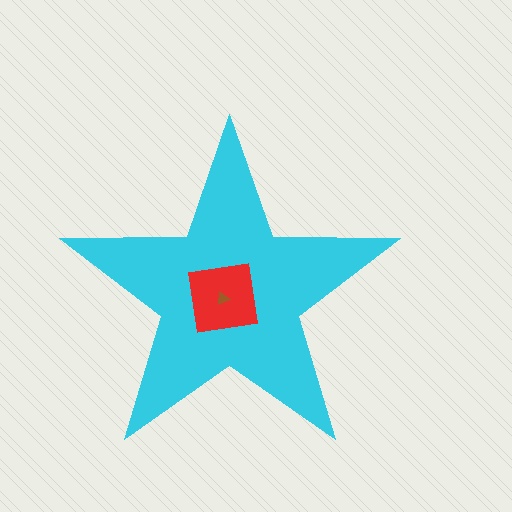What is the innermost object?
The brown triangle.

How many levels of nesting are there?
3.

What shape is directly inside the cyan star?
The red square.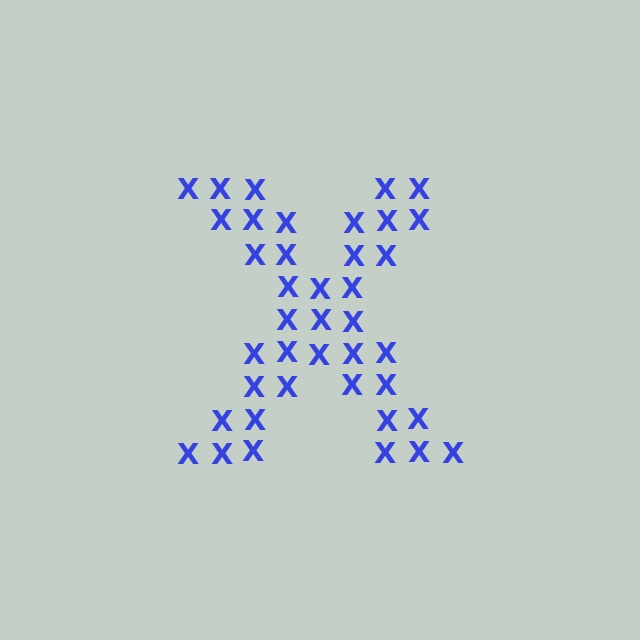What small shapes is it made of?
It is made of small letter X's.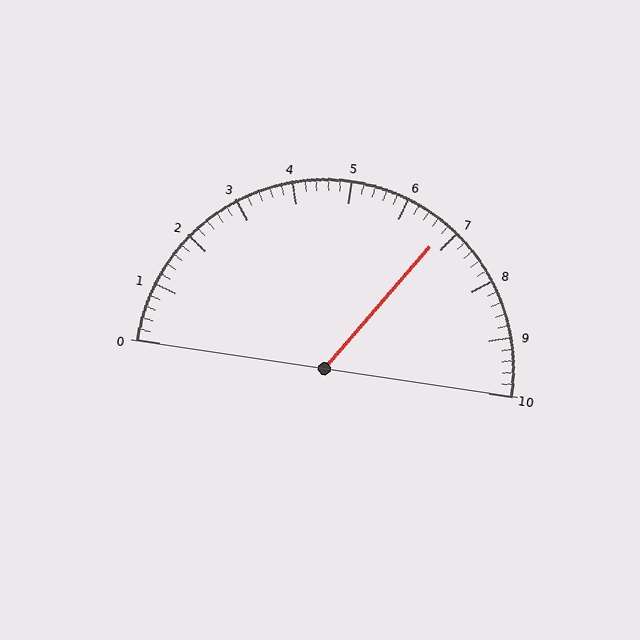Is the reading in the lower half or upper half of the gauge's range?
The reading is in the upper half of the range (0 to 10).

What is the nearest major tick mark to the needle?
The nearest major tick mark is 7.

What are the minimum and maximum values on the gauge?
The gauge ranges from 0 to 10.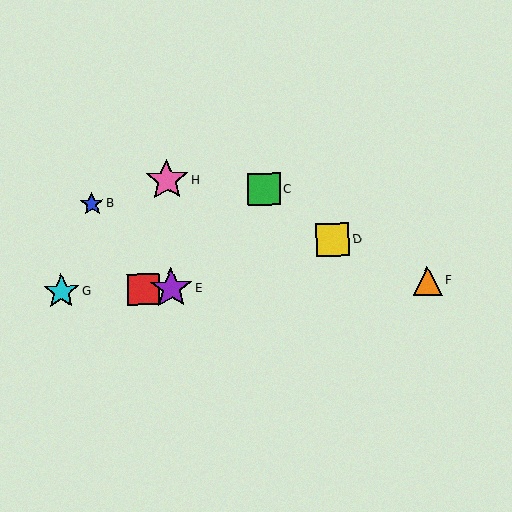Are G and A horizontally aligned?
Yes, both are at y≈292.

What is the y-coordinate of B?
Object B is at y≈204.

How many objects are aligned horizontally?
4 objects (A, E, F, G) are aligned horizontally.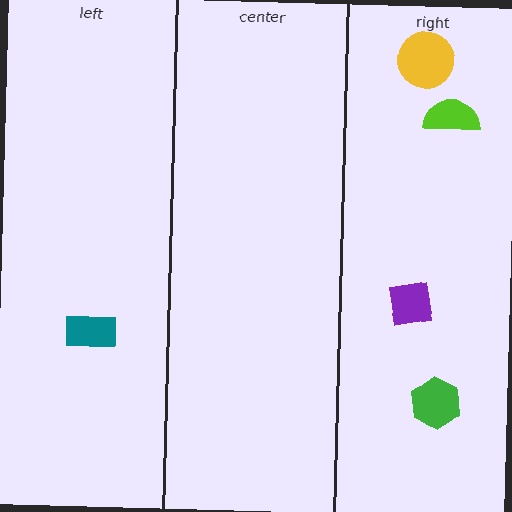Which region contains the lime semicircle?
The right region.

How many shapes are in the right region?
4.